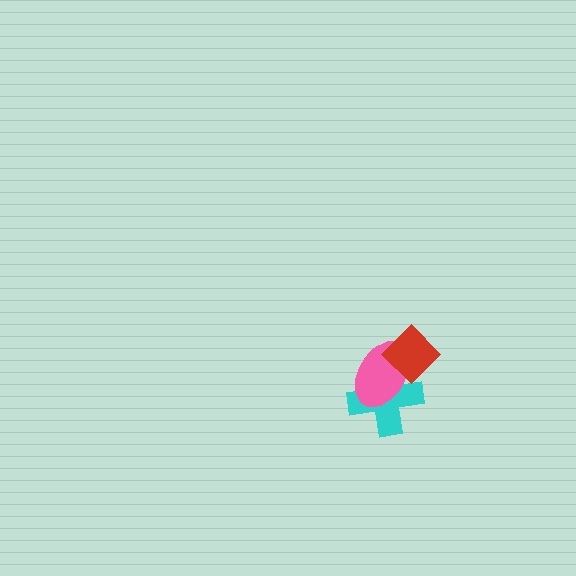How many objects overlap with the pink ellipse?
2 objects overlap with the pink ellipse.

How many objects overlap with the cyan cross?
2 objects overlap with the cyan cross.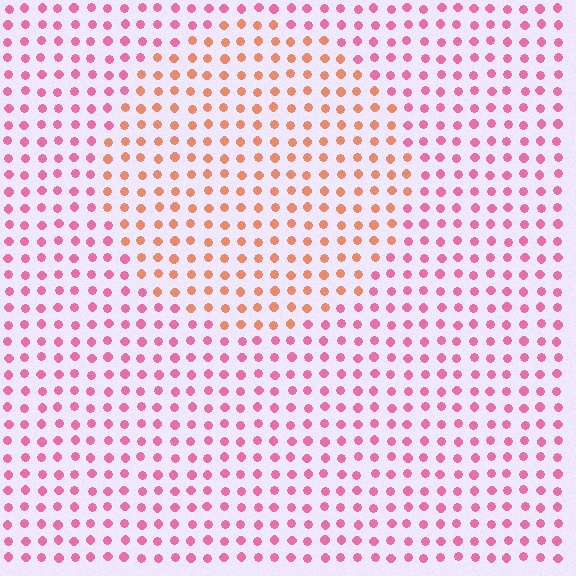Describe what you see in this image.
The image is filled with small pink elements in a uniform arrangement. A circle-shaped region is visible where the elements are tinted to a slightly different hue, forming a subtle color boundary.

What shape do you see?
I see a circle.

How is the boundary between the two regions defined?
The boundary is defined purely by a slight shift in hue (about 45 degrees). Spacing, size, and orientation are identical on both sides.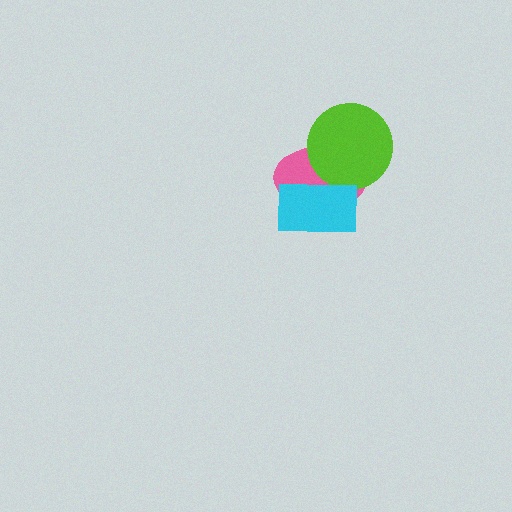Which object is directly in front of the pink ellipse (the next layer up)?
The lime circle is directly in front of the pink ellipse.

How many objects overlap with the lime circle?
2 objects overlap with the lime circle.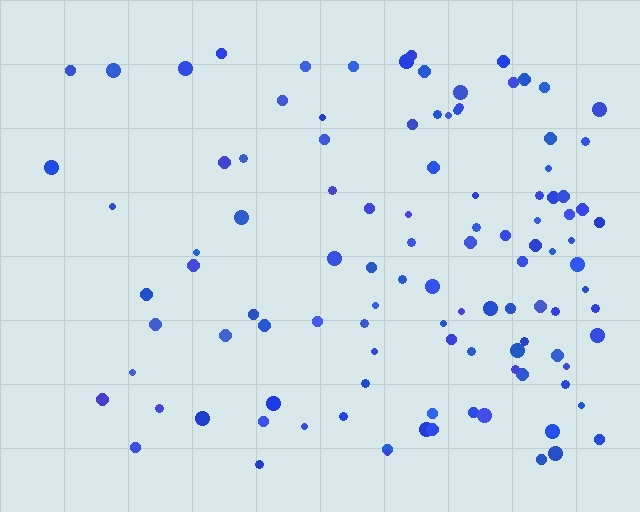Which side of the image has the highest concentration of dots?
The right.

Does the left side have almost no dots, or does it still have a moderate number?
Still a moderate number, just noticeably fewer than the right.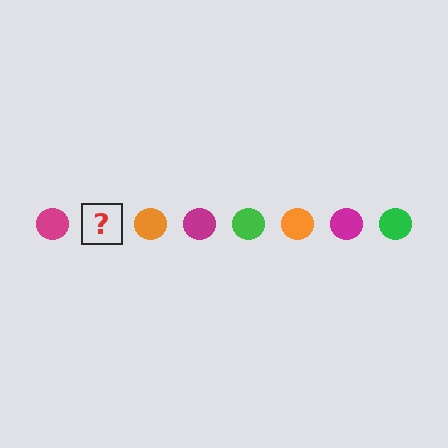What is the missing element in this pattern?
The missing element is a green circle.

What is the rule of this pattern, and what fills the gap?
The rule is that the pattern cycles through magenta, green, orange circles. The gap should be filled with a green circle.